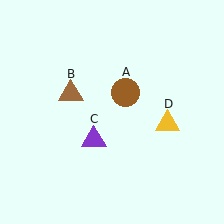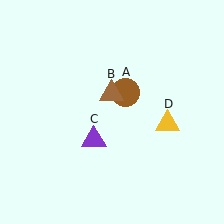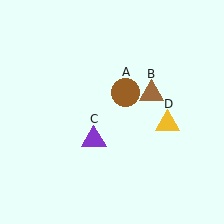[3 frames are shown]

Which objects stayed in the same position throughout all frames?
Brown circle (object A) and purple triangle (object C) and yellow triangle (object D) remained stationary.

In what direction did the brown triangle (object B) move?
The brown triangle (object B) moved right.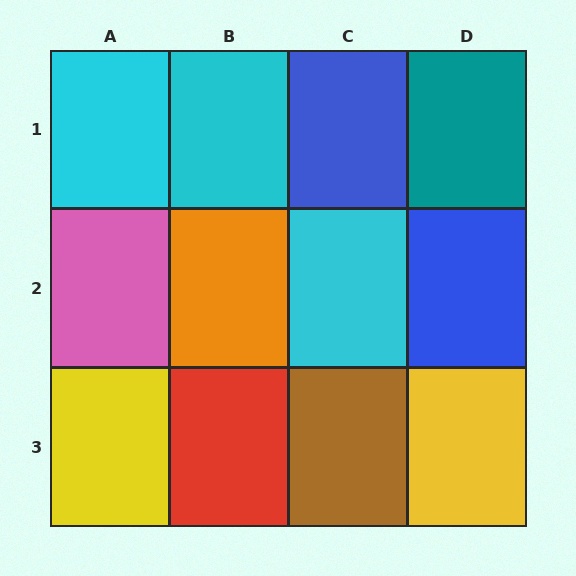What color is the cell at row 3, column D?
Yellow.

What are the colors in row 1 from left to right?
Cyan, cyan, blue, teal.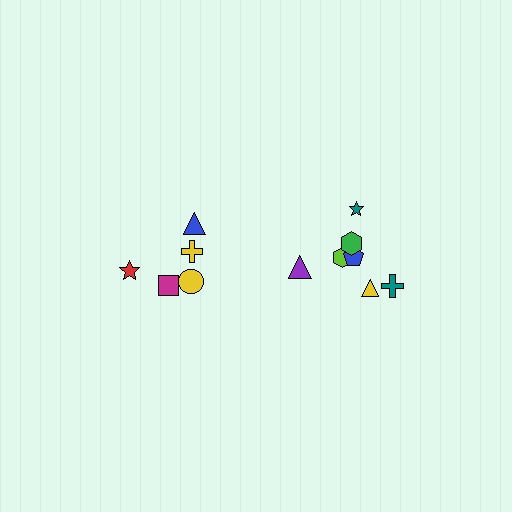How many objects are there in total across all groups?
There are 12 objects.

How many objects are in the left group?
There are 5 objects.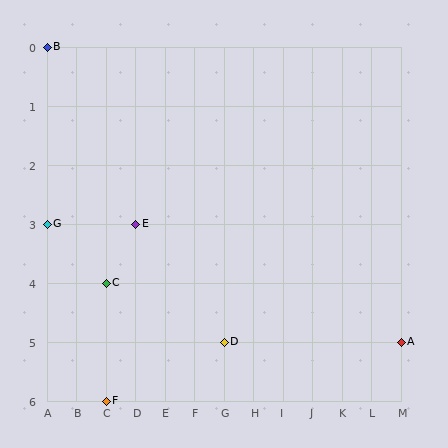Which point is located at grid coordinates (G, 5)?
Point D is at (G, 5).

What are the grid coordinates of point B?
Point B is at grid coordinates (A, 0).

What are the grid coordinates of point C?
Point C is at grid coordinates (C, 4).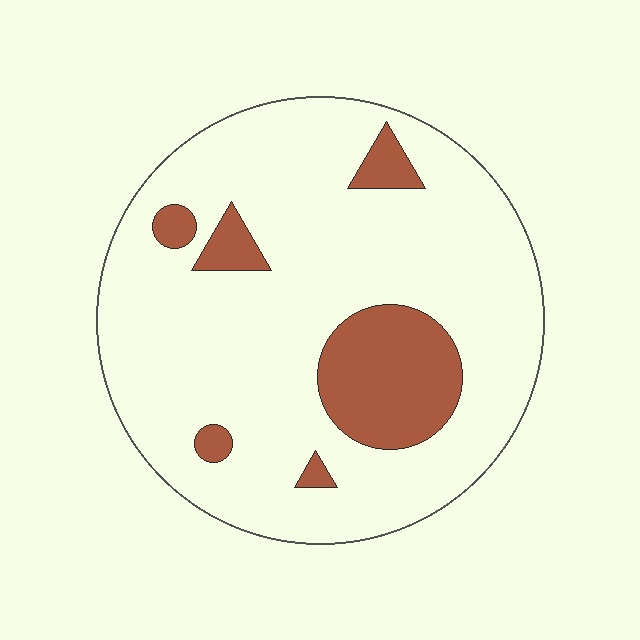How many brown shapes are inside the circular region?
6.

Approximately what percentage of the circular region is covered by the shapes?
Approximately 15%.